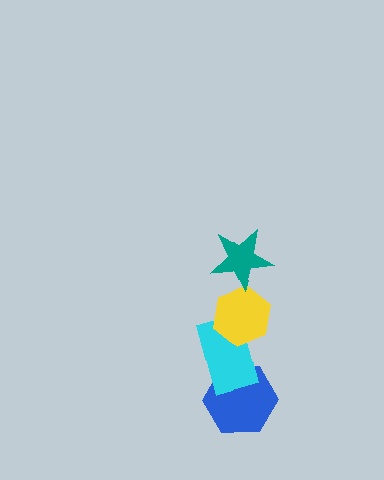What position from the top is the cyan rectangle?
The cyan rectangle is 3rd from the top.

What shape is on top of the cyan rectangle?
The yellow hexagon is on top of the cyan rectangle.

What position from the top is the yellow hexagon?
The yellow hexagon is 2nd from the top.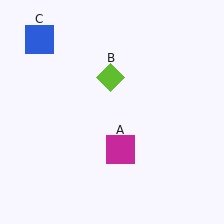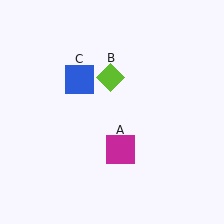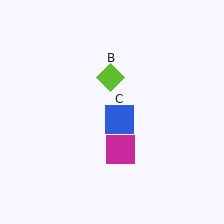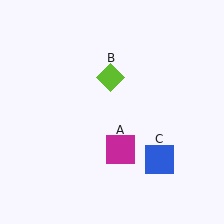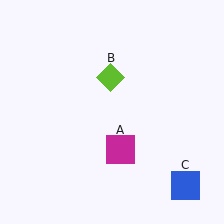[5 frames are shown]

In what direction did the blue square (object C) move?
The blue square (object C) moved down and to the right.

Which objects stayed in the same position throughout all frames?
Magenta square (object A) and lime diamond (object B) remained stationary.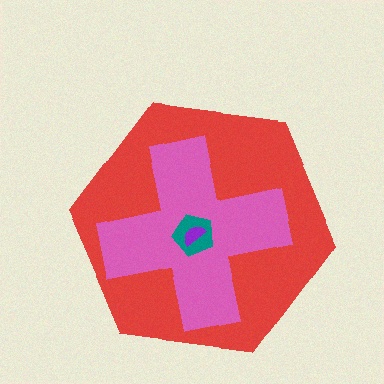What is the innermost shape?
The purple semicircle.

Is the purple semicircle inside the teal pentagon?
Yes.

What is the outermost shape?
The red hexagon.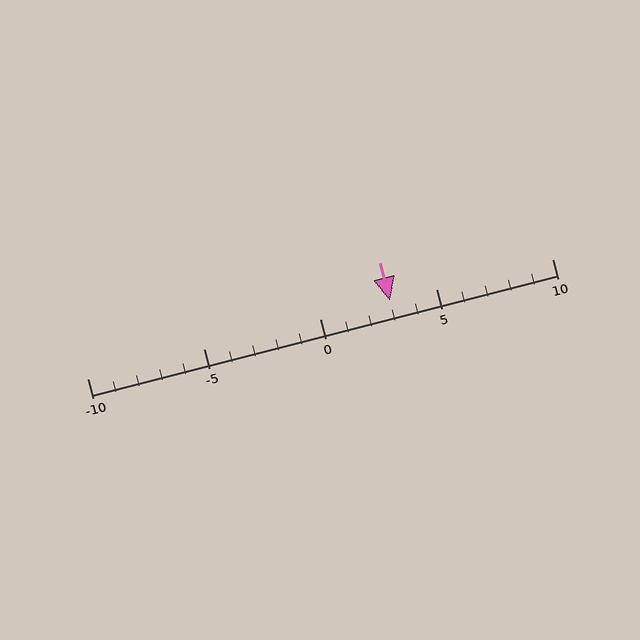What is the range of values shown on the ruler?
The ruler shows values from -10 to 10.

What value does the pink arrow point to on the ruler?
The pink arrow points to approximately 3.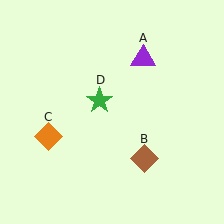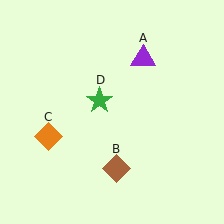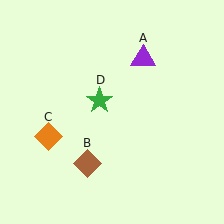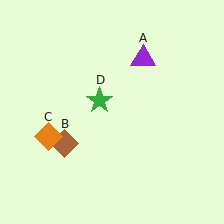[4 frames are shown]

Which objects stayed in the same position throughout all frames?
Purple triangle (object A) and orange diamond (object C) and green star (object D) remained stationary.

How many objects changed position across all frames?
1 object changed position: brown diamond (object B).